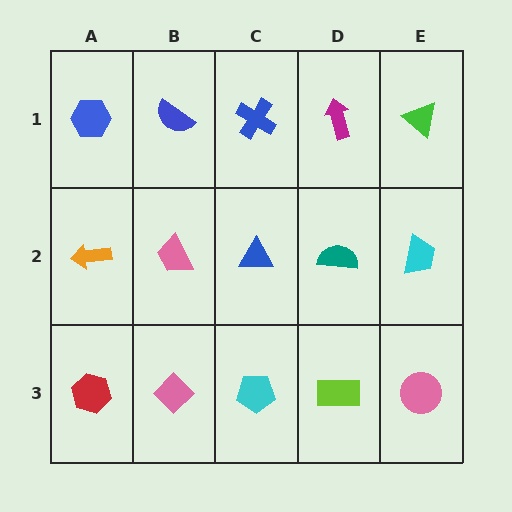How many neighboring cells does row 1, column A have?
2.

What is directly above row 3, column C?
A blue triangle.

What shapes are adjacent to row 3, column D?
A teal semicircle (row 2, column D), a cyan pentagon (row 3, column C), a pink circle (row 3, column E).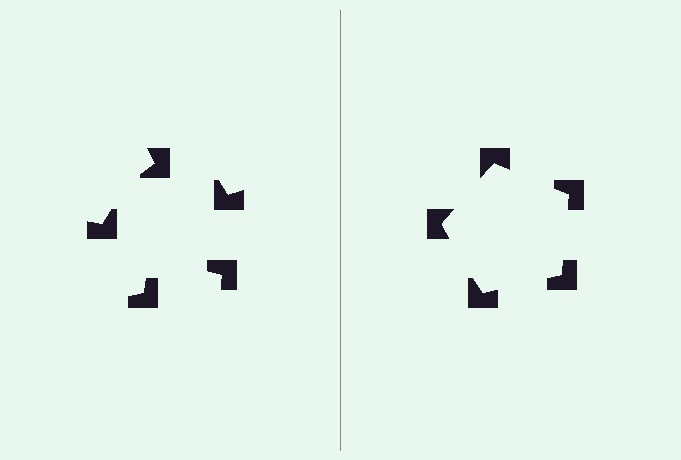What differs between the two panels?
The notched squares are positioned identically on both sides; only the wedge orientations differ. On the right they align to a pentagon; on the left they are misaligned.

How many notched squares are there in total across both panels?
10 — 5 on each side.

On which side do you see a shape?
An illusory pentagon appears on the right side. On the left side the wedge cuts are rotated, so no coherent shape forms.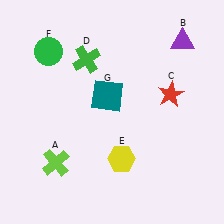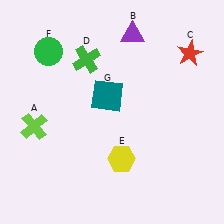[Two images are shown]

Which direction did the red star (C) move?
The red star (C) moved up.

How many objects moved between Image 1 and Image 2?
3 objects moved between the two images.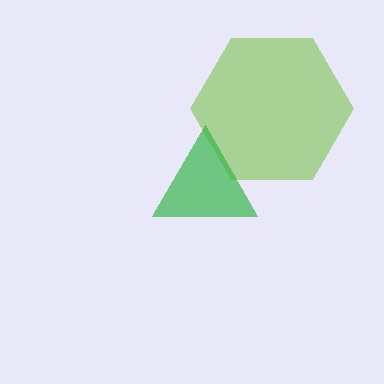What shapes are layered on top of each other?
The layered shapes are: a lime hexagon, a green triangle.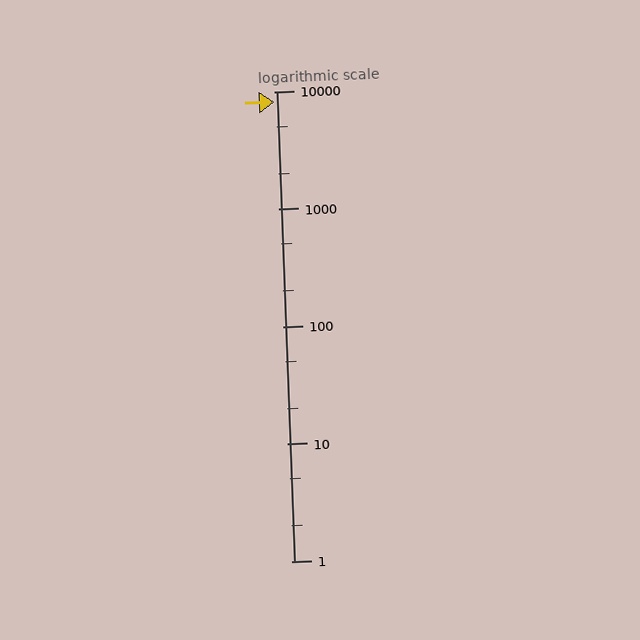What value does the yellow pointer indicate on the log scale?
The pointer indicates approximately 8200.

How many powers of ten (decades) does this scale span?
The scale spans 4 decades, from 1 to 10000.